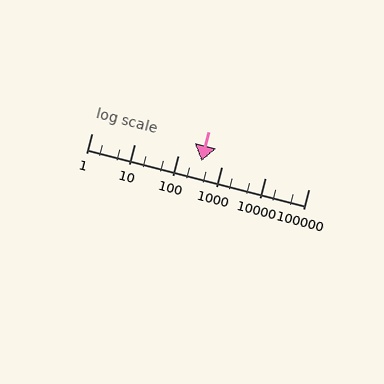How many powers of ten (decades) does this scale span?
The scale spans 5 decades, from 1 to 100000.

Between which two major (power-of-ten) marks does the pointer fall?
The pointer is between 100 and 1000.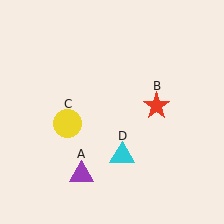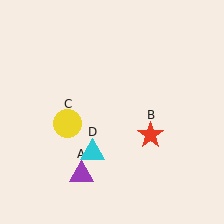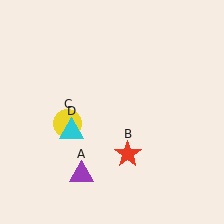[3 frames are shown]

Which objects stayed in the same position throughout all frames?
Purple triangle (object A) and yellow circle (object C) remained stationary.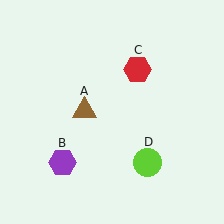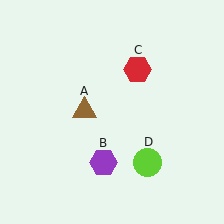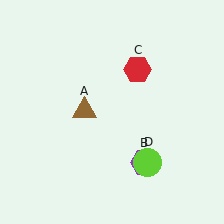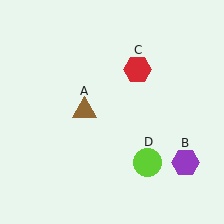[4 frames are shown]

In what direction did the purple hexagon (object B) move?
The purple hexagon (object B) moved right.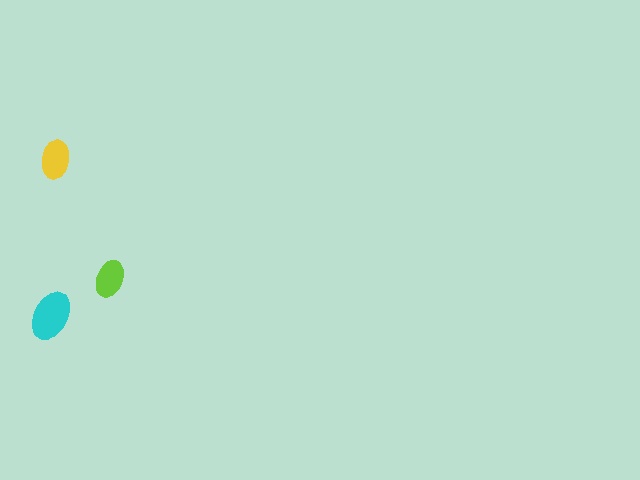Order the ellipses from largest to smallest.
the cyan one, the yellow one, the lime one.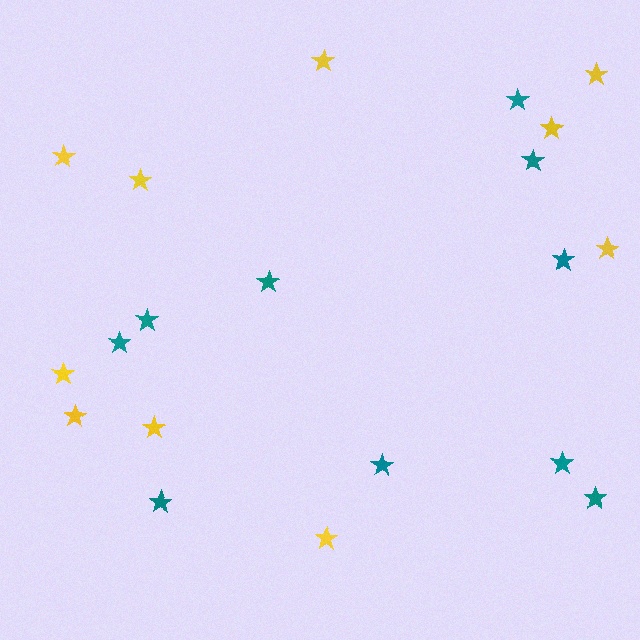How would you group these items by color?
There are 2 groups: one group of yellow stars (10) and one group of teal stars (10).